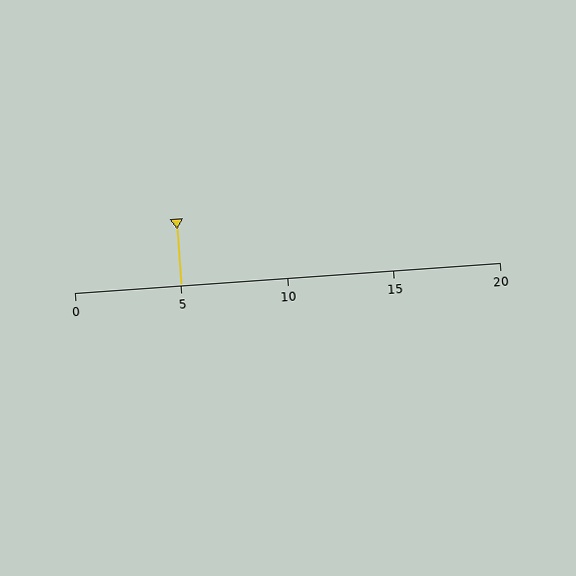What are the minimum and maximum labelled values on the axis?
The axis runs from 0 to 20.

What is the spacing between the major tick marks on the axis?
The major ticks are spaced 5 apart.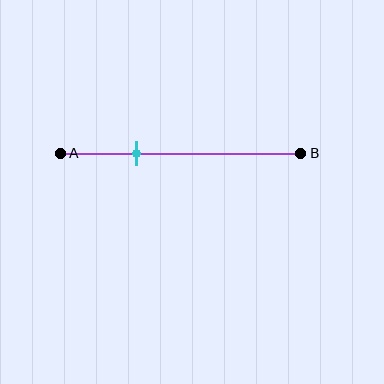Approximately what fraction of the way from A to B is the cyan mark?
The cyan mark is approximately 30% of the way from A to B.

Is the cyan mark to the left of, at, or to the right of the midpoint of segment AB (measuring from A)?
The cyan mark is to the left of the midpoint of segment AB.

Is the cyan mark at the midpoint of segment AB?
No, the mark is at about 30% from A, not at the 50% midpoint.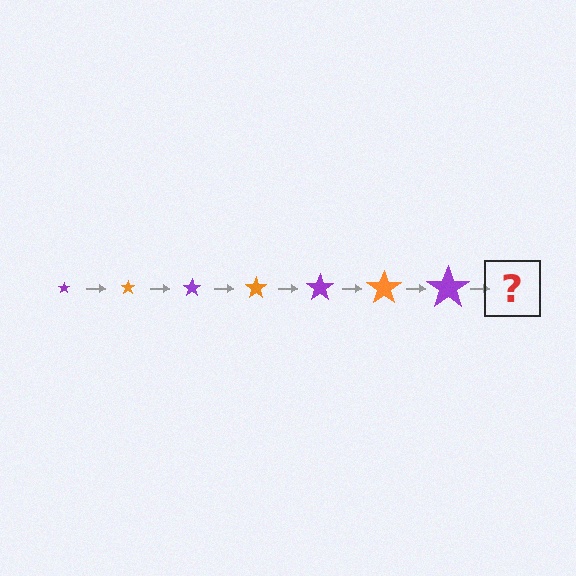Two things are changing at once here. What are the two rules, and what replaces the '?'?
The two rules are that the star grows larger each step and the color cycles through purple and orange. The '?' should be an orange star, larger than the previous one.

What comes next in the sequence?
The next element should be an orange star, larger than the previous one.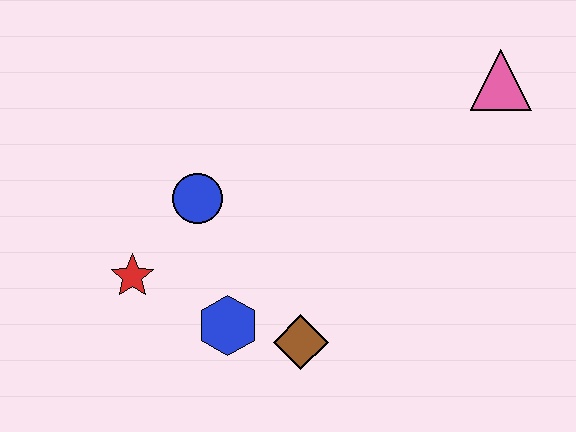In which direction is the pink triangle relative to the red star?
The pink triangle is to the right of the red star.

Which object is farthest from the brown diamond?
The pink triangle is farthest from the brown diamond.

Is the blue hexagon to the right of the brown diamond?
No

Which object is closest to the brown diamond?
The blue hexagon is closest to the brown diamond.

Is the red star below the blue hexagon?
No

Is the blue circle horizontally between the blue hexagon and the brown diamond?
No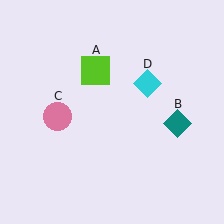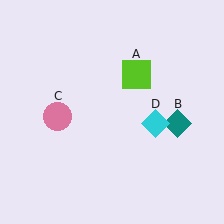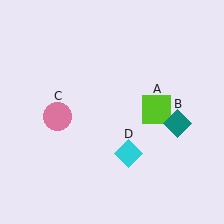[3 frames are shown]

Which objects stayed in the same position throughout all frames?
Teal diamond (object B) and pink circle (object C) remained stationary.